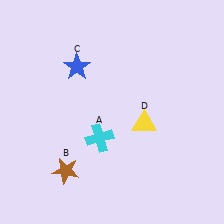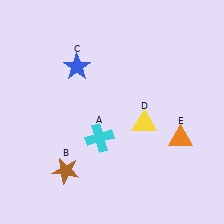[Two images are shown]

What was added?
An orange triangle (E) was added in Image 2.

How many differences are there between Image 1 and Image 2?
There is 1 difference between the two images.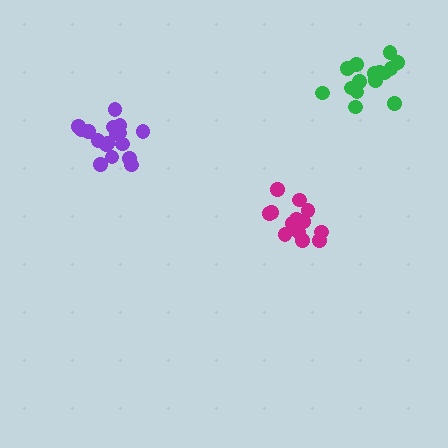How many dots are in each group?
Group 1: 15 dots, Group 2: 14 dots, Group 3: 17 dots (46 total).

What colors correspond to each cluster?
The clusters are colored: green, magenta, purple.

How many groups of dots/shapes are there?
There are 3 groups.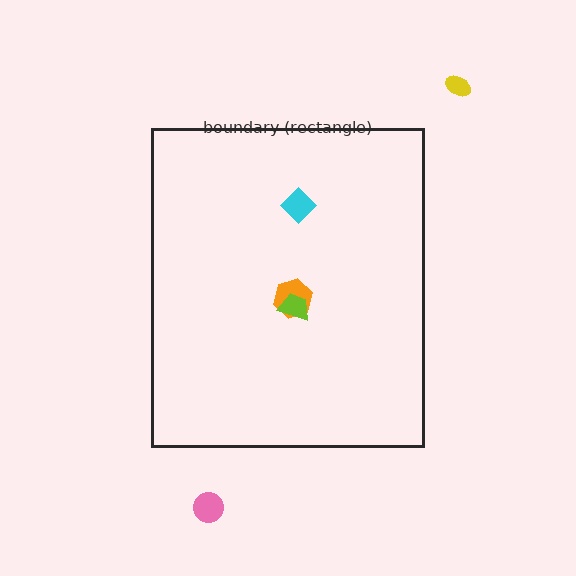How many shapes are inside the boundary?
3 inside, 2 outside.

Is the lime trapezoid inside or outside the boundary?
Inside.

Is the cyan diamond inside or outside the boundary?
Inside.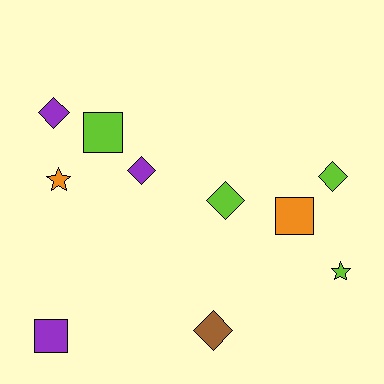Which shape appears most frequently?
Diamond, with 5 objects.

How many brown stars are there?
There are no brown stars.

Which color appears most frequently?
Lime, with 4 objects.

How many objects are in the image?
There are 10 objects.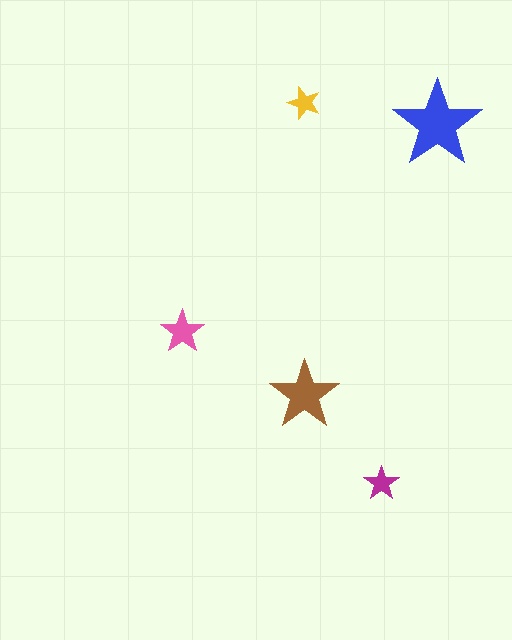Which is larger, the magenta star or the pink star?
The pink one.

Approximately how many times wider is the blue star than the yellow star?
About 2.5 times wider.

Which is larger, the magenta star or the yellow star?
The magenta one.